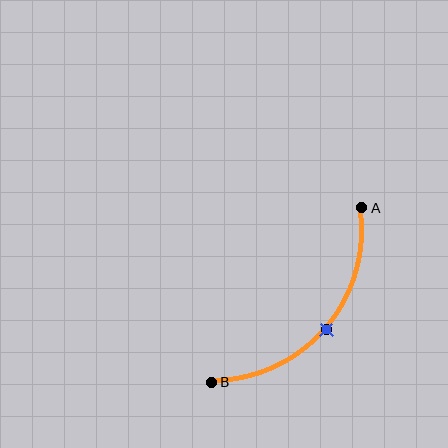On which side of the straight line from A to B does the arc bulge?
The arc bulges below and to the right of the straight line connecting A and B.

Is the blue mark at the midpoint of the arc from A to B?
Yes. The blue mark lies on the arc at equal arc-length from both A and B — it is the arc midpoint.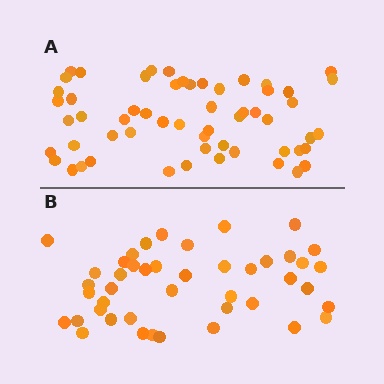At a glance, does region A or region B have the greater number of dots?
Region A (the top region) has more dots.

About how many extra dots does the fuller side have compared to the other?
Region A has approximately 15 more dots than region B.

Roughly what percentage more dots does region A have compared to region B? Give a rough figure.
About 30% more.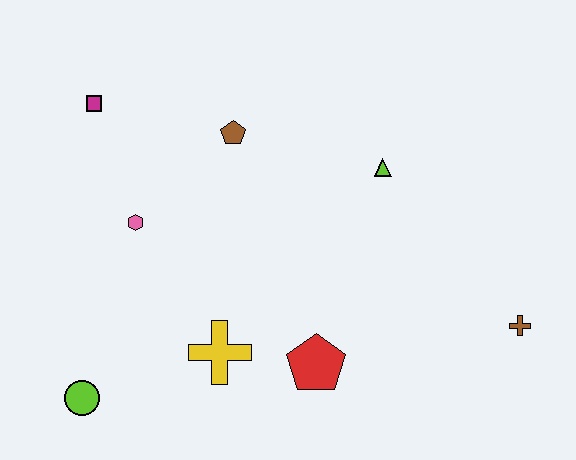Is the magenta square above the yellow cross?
Yes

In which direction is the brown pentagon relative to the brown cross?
The brown pentagon is to the left of the brown cross.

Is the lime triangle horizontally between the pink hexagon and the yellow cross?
No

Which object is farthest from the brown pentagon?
The brown cross is farthest from the brown pentagon.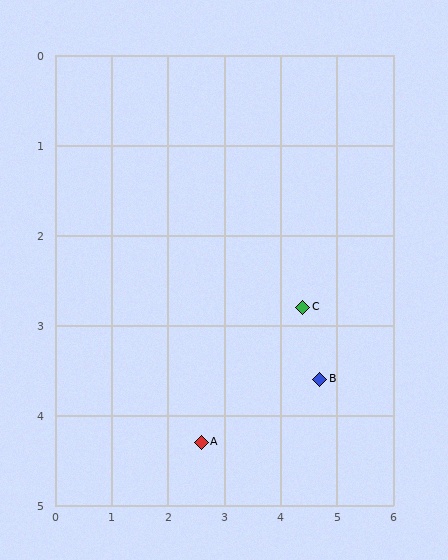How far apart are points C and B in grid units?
Points C and B are about 0.9 grid units apart.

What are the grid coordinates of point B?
Point B is at approximately (4.7, 3.6).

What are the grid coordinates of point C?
Point C is at approximately (4.4, 2.8).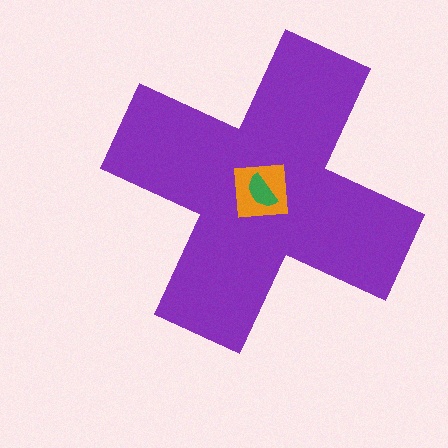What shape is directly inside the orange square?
The green semicircle.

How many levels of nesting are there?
3.